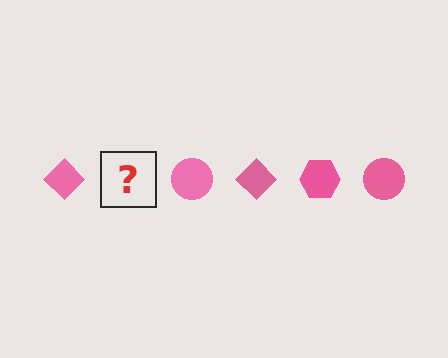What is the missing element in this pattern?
The missing element is a pink hexagon.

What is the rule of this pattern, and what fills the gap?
The rule is that the pattern cycles through diamond, hexagon, circle shapes in pink. The gap should be filled with a pink hexagon.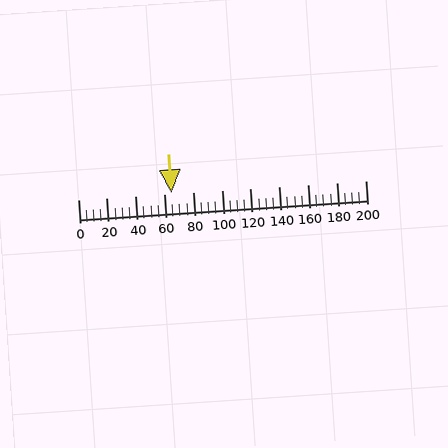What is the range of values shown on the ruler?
The ruler shows values from 0 to 200.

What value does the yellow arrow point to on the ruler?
The yellow arrow points to approximately 65.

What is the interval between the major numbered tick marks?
The major tick marks are spaced 20 units apart.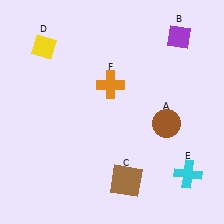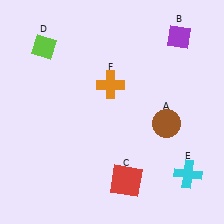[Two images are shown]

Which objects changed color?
C changed from brown to red. D changed from yellow to lime.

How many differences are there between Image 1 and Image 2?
There are 2 differences between the two images.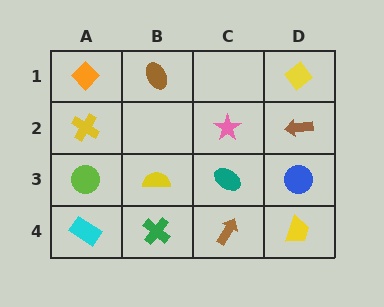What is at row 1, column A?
An orange diamond.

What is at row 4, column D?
A yellow trapezoid.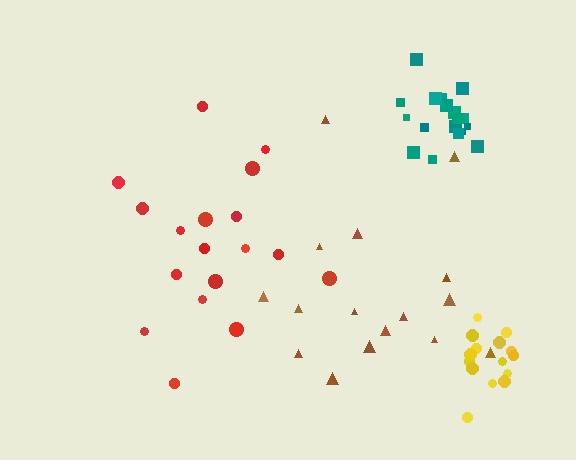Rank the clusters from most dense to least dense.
yellow, teal, brown, red.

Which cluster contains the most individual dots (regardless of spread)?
Teal (20).